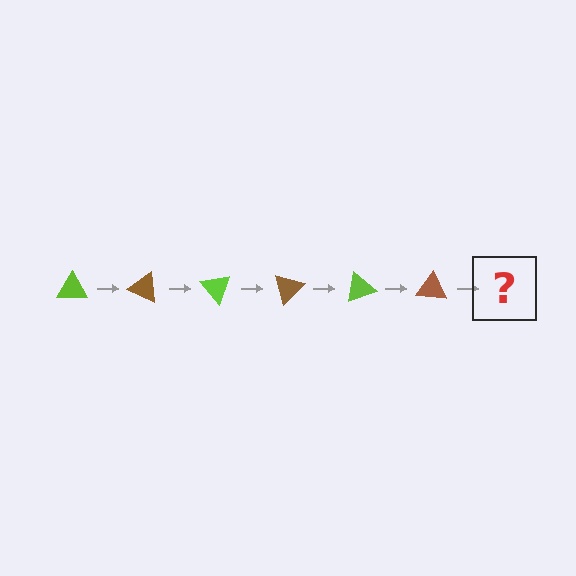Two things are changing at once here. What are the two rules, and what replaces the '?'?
The two rules are that it rotates 25 degrees each step and the color cycles through lime and brown. The '?' should be a lime triangle, rotated 150 degrees from the start.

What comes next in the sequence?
The next element should be a lime triangle, rotated 150 degrees from the start.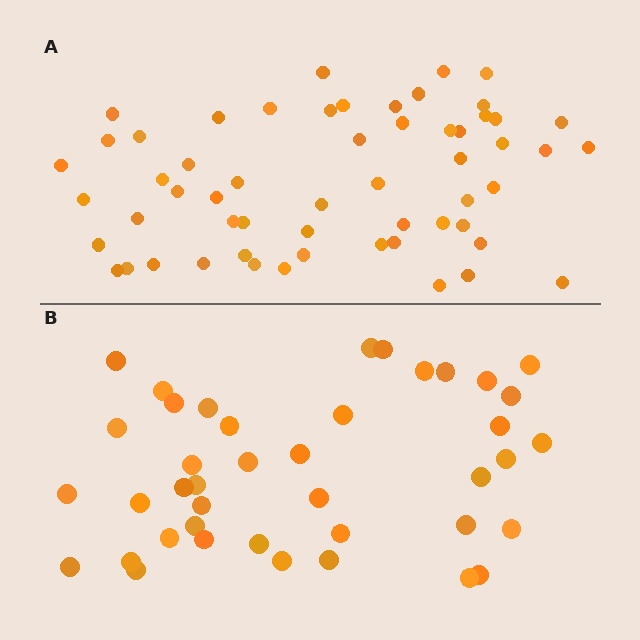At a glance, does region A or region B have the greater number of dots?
Region A (the top region) has more dots.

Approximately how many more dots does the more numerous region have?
Region A has approximately 15 more dots than region B.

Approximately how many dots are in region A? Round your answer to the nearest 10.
About 60 dots. (The exact count is 57, which rounds to 60.)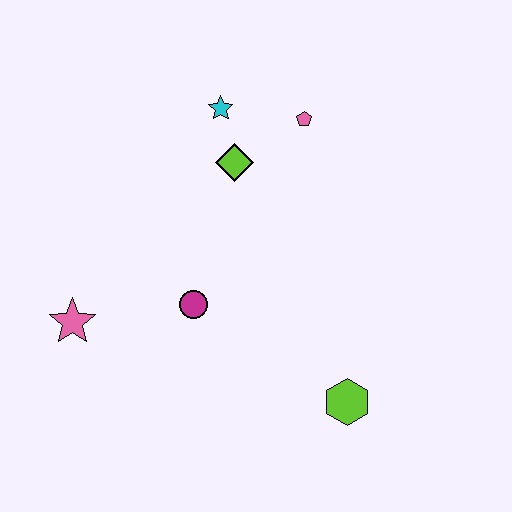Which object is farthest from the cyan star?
The lime hexagon is farthest from the cyan star.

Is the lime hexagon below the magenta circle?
Yes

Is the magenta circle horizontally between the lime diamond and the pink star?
Yes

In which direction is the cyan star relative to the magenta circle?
The cyan star is above the magenta circle.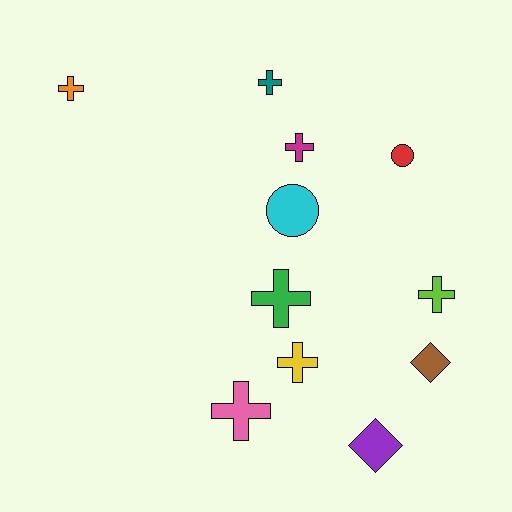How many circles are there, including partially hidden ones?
There are 2 circles.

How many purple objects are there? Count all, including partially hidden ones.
There is 1 purple object.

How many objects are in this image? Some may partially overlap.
There are 11 objects.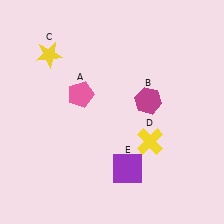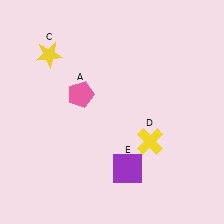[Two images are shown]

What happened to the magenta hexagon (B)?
The magenta hexagon (B) was removed in Image 2. It was in the top-right area of Image 1.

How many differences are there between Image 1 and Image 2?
There is 1 difference between the two images.